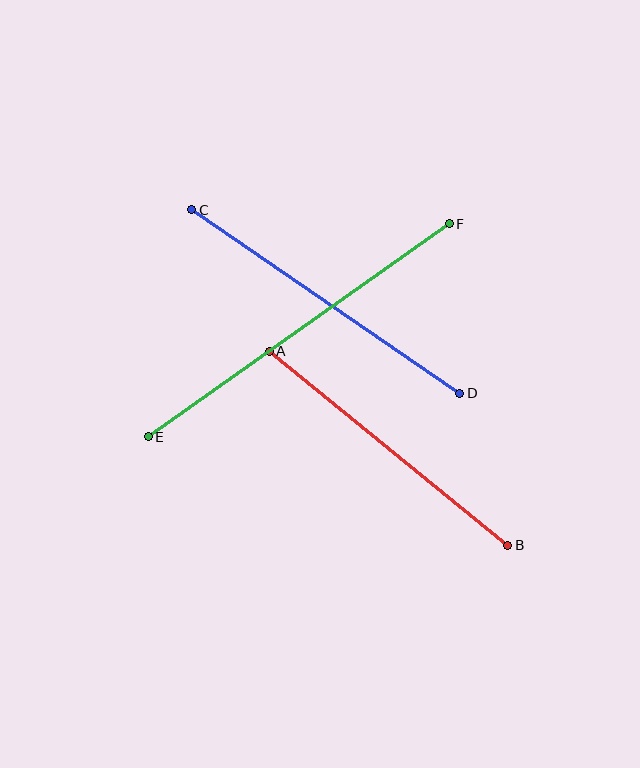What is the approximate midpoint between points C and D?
The midpoint is at approximately (326, 301) pixels.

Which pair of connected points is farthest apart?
Points E and F are farthest apart.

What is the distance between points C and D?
The distance is approximately 325 pixels.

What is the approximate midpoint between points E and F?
The midpoint is at approximately (299, 330) pixels.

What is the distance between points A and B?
The distance is approximately 308 pixels.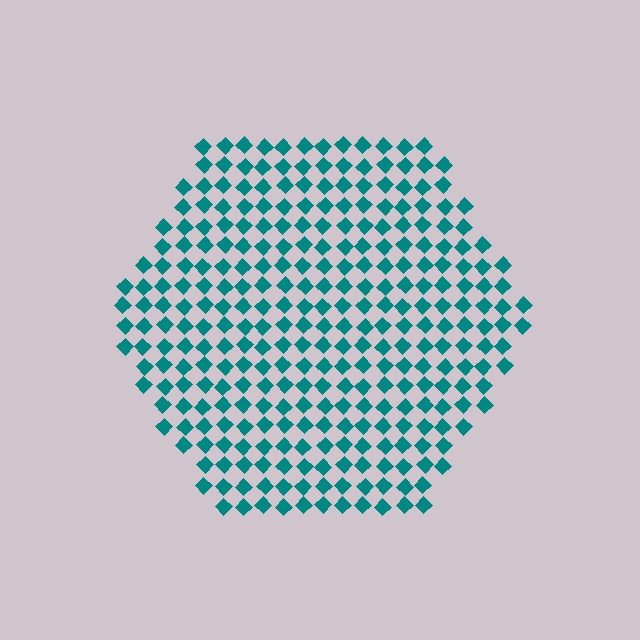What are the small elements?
The small elements are diamonds.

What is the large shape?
The large shape is a hexagon.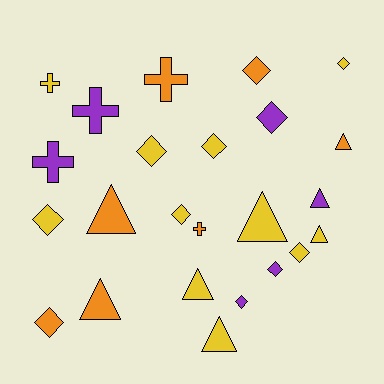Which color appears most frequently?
Yellow, with 11 objects.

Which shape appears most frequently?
Diamond, with 11 objects.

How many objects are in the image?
There are 24 objects.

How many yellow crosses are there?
There is 1 yellow cross.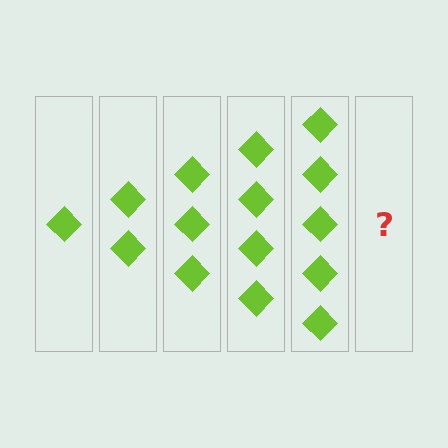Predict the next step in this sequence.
The next step is 6 diamonds.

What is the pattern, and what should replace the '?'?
The pattern is that each step adds one more diamond. The '?' should be 6 diamonds.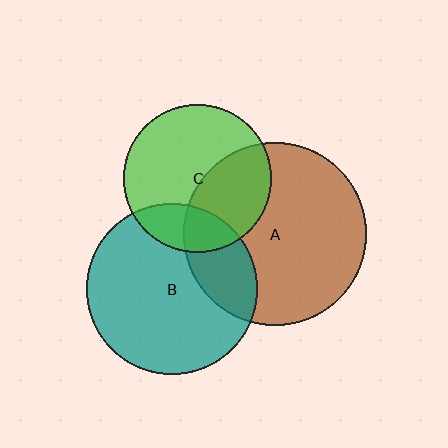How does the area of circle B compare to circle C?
Approximately 1.3 times.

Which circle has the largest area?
Circle A (brown).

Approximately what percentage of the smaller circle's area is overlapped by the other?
Approximately 40%.